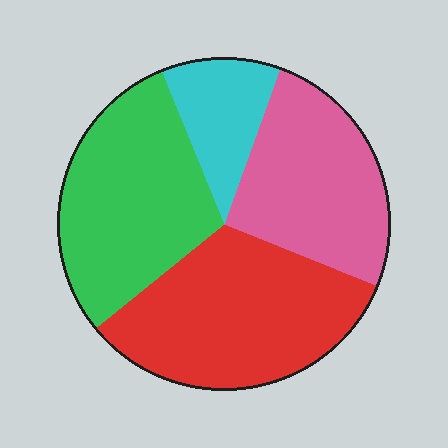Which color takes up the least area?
Cyan, at roughly 10%.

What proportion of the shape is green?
Green covers about 30% of the shape.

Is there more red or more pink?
Red.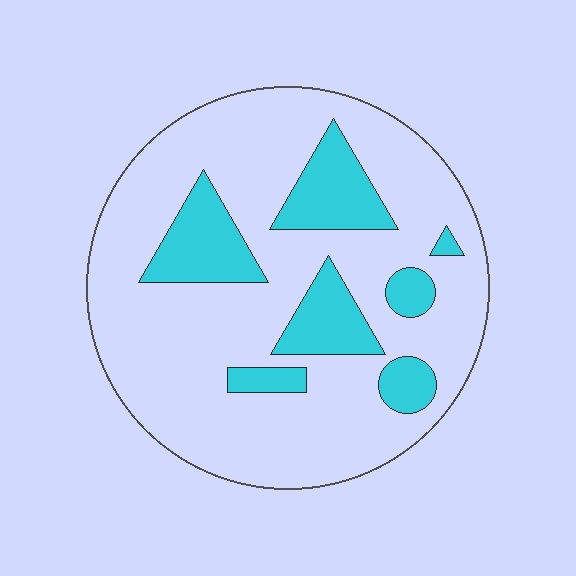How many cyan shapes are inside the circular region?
7.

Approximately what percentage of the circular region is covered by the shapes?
Approximately 20%.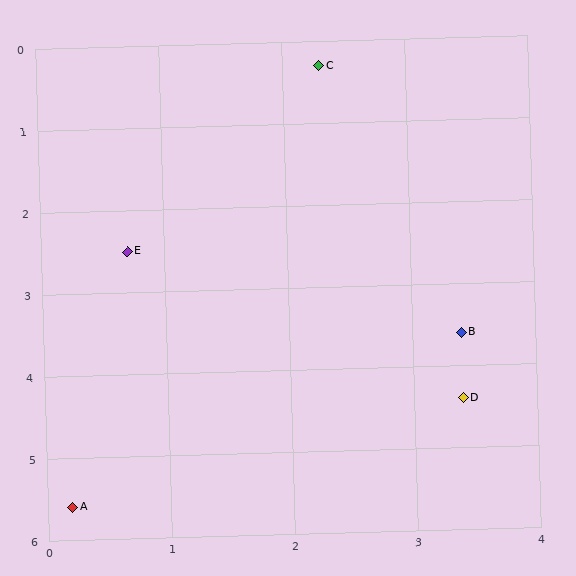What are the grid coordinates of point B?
Point B is at approximately (3.4, 3.6).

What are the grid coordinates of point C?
Point C is at approximately (2.3, 0.3).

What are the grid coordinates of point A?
Point A is at approximately (0.2, 5.6).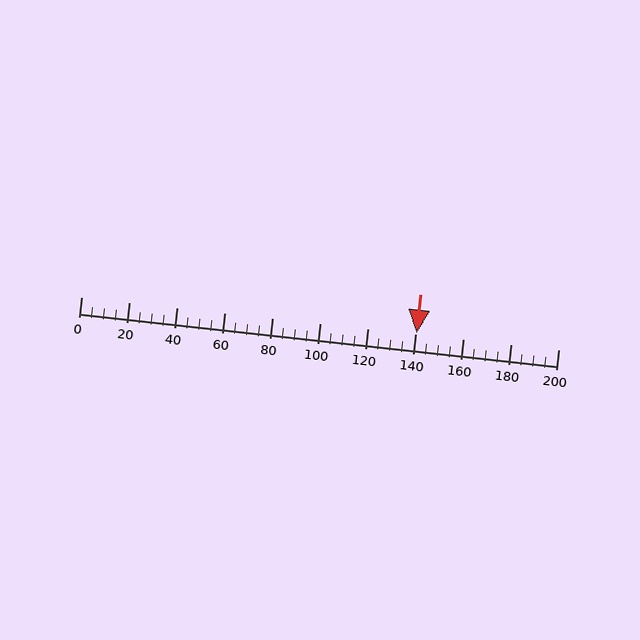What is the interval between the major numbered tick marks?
The major tick marks are spaced 20 units apart.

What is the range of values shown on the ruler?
The ruler shows values from 0 to 200.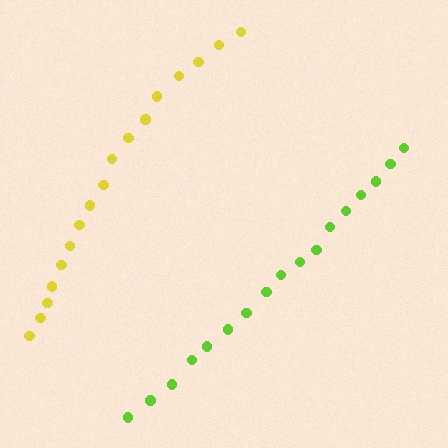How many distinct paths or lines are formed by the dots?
There are 2 distinct paths.